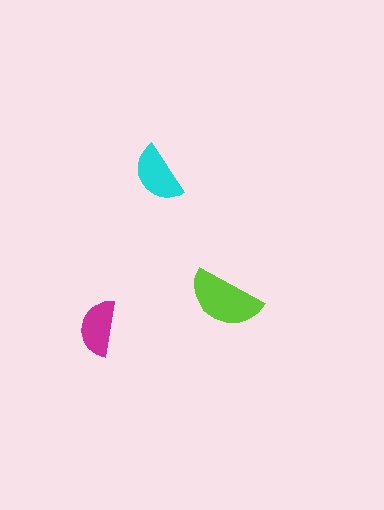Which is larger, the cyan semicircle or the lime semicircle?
The lime one.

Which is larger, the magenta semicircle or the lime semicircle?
The lime one.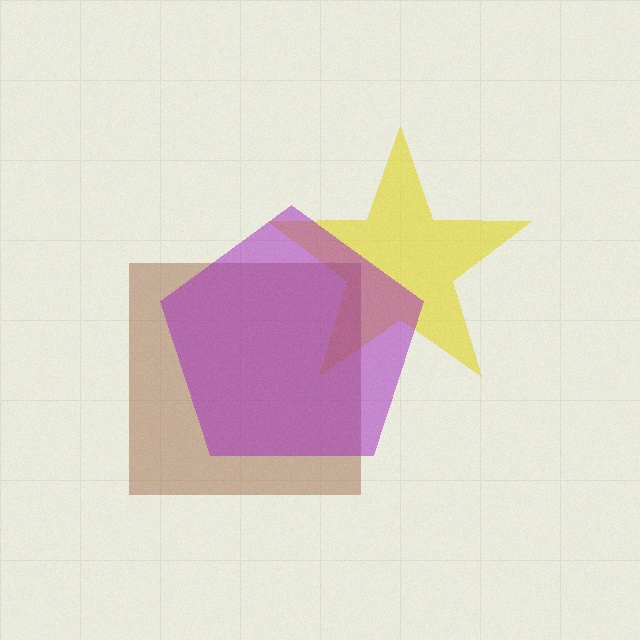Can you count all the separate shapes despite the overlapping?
Yes, there are 3 separate shapes.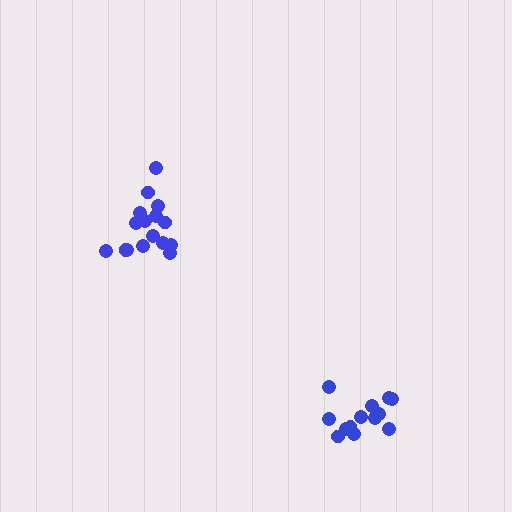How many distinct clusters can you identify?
There are 2 distinct clusters.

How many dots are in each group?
Group 1: 16 dots, Group 2: 13 dots (29 total).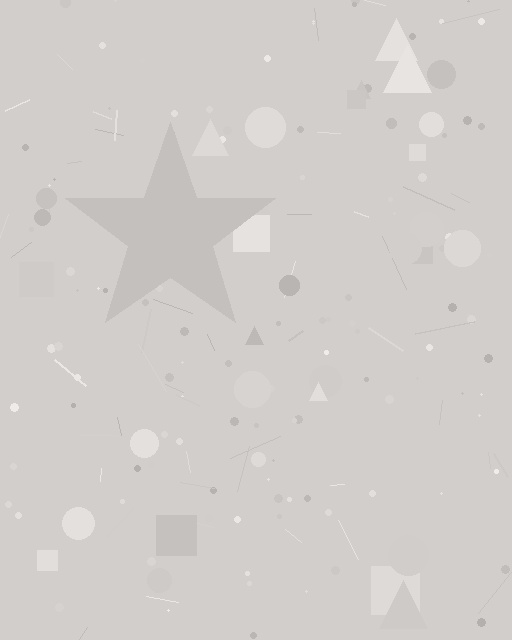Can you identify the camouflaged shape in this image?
The camouflaged shape is a star.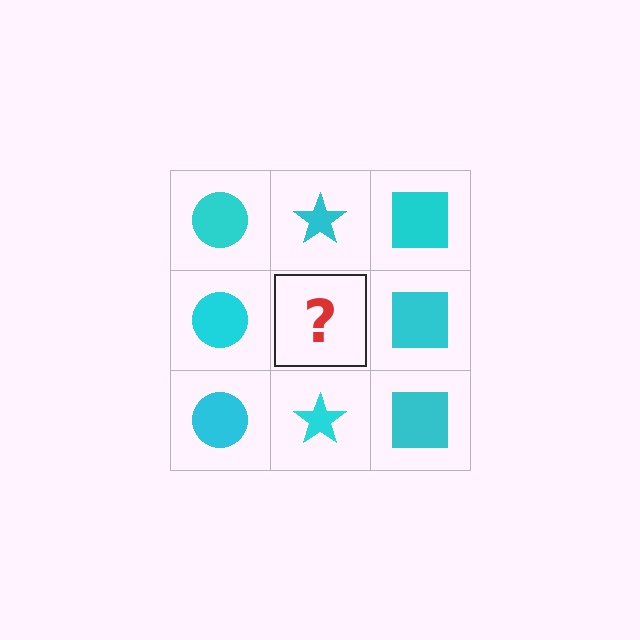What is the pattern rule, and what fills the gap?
The rule is that each column has a consistent shape. The gap should be filled with a cyan star.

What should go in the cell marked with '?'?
The missing cell should contain a cyan star.